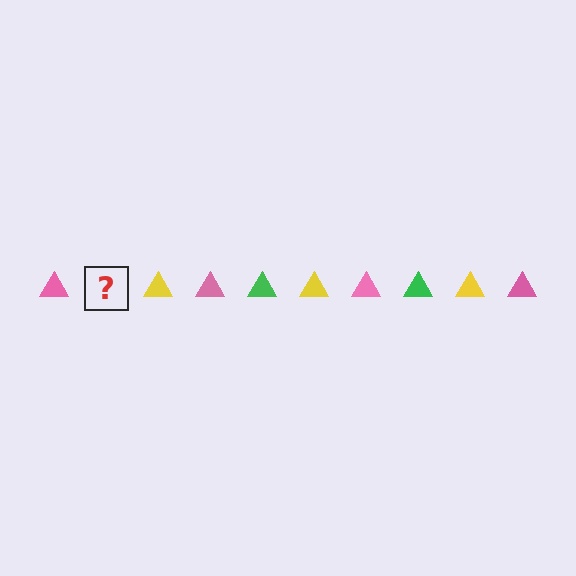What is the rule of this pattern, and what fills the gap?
The rule is that the pattern cycles through pink, green, yellow triangles. The gap should be filled with a green triangle.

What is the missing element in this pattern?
The missing element is a green triangle.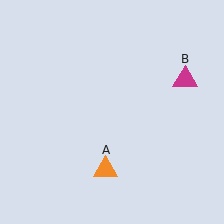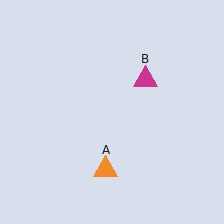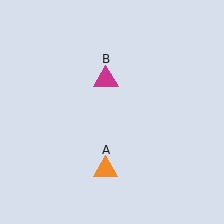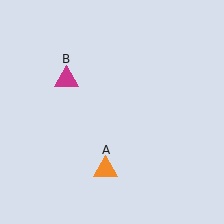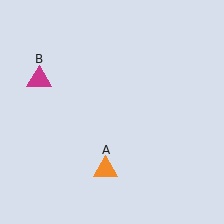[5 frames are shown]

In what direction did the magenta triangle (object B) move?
The magenta triangle (object B) moved left.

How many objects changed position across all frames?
1 object changed position: magenta triangle (object B).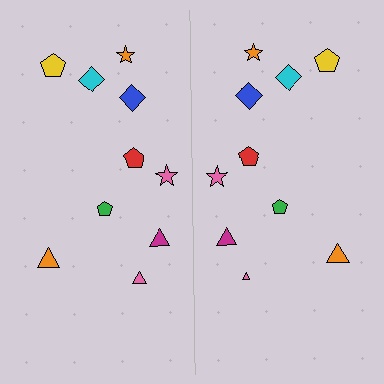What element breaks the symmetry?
The pink triangle on the right side has a different size than its mirror counterpart.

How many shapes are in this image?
There are 20 shapes in this image.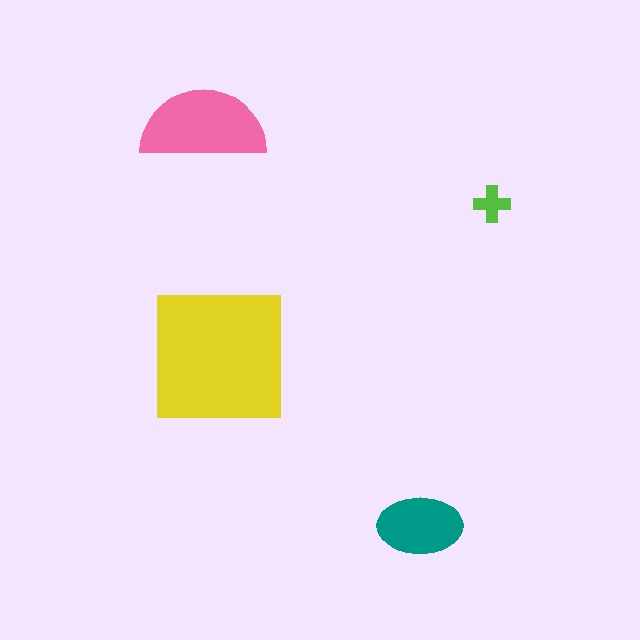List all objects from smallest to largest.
The lime cross, the teal ellipse, the pink semicircle, the yellow square.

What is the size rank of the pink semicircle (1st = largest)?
2nd.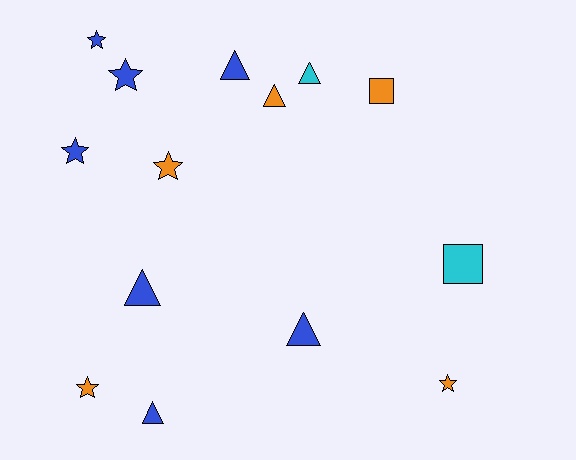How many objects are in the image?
There are 14 objects.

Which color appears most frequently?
Blue, with 7 objects.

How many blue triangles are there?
There are 4 blue triangles.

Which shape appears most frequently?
Star, with 6 objects.